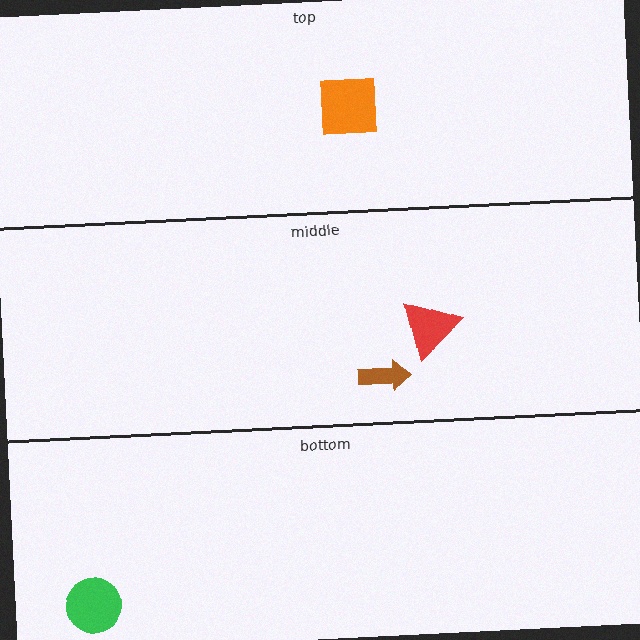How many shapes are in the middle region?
2.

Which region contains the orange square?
The top region.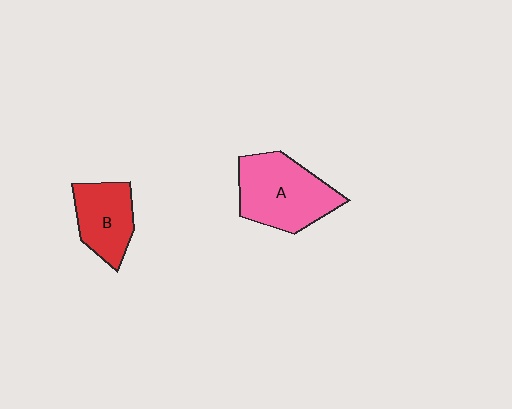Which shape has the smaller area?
Shape B (red).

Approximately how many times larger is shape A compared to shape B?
Approximately 1.5 times.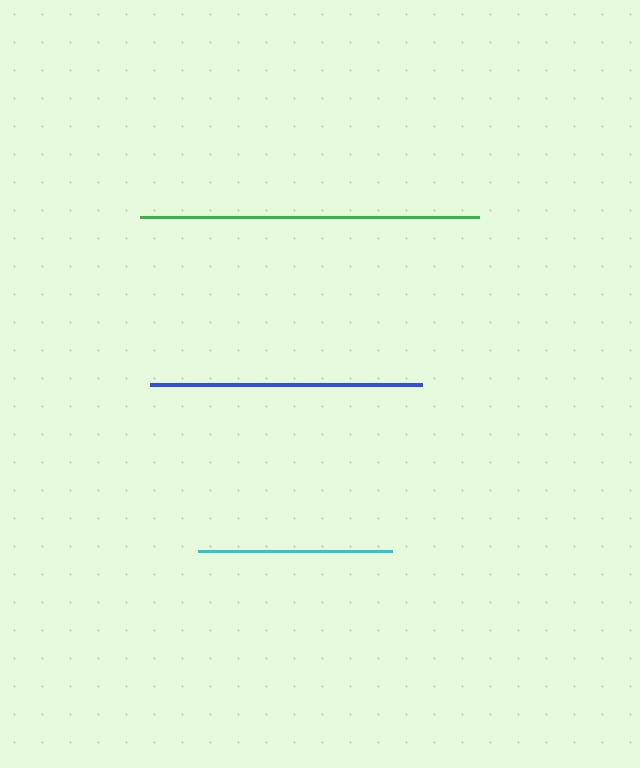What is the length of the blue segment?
The blue segment is approximately 272 pixels long.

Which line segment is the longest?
The green line is the longest at approximately 339 pixels.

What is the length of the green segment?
The green segment is approximately 339 pixels long.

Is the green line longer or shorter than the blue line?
The green line is longer than the blue line.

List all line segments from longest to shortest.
From longest to shortest: green, blue, cyan.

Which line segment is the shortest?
The cyan line is the shortest at approximately 194 pixels.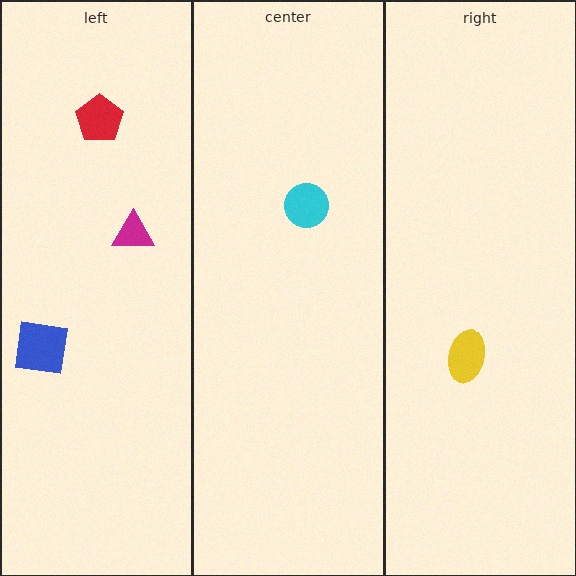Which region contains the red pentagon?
The left region.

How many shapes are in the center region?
1.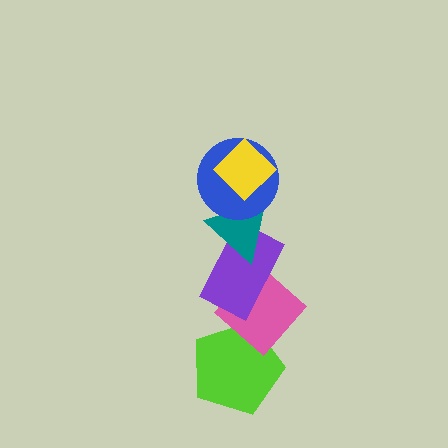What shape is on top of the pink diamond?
The purple rectangle is on top of the pink diamond.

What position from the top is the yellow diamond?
The yellow diamond is 1st from the top.